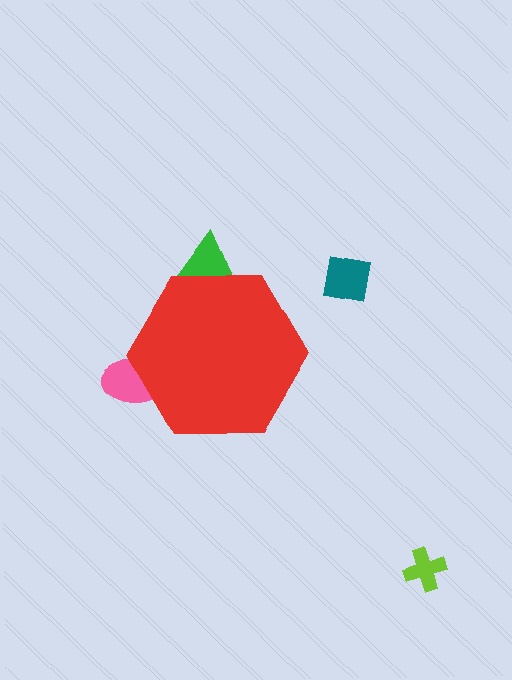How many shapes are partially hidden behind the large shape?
2 shapes are partially hidden.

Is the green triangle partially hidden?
Yes, the green triangle is partially hidden behind the red hexagon.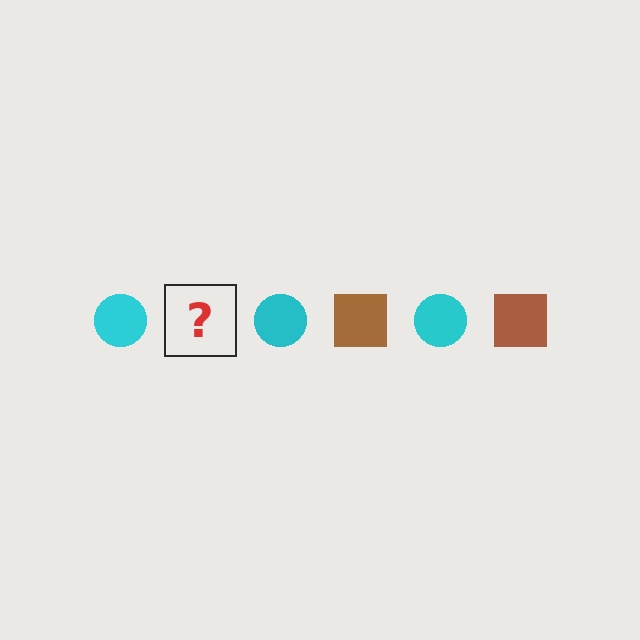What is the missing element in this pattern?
The missing element is a brown square.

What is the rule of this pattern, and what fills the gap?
The rule is that the pattern alternates between cyan circle and brown square. The gap should be filled with a brown square.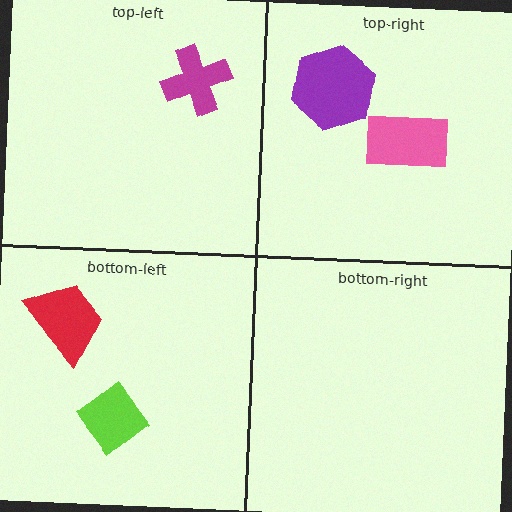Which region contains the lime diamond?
The bottom-left region.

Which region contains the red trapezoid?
The bottom-left region.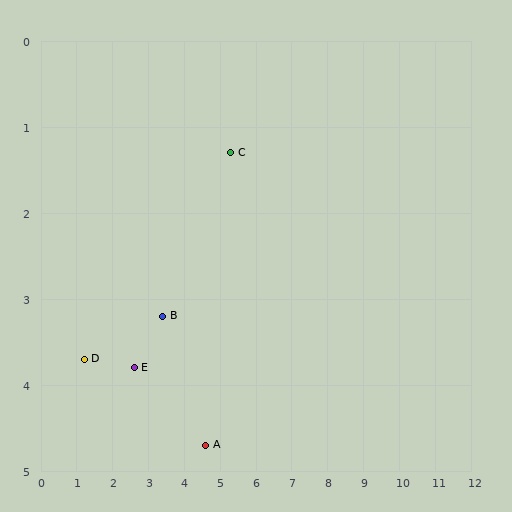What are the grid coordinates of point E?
Point E is at approximately (2.6, 3.8).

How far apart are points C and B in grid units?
Points C and B are about 2.7 grid units apart.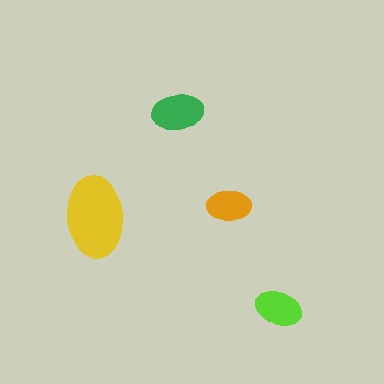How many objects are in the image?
There are 4 objects in the image.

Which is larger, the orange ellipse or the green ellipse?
The green one.